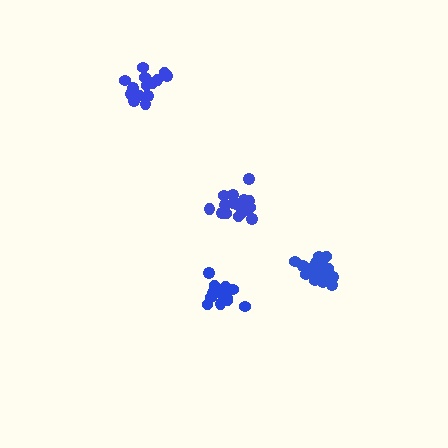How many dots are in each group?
Group 1: 15 dots, Group 2: 17 dots, Group 3: 14 dots, Group 4: 19 dots (65 total).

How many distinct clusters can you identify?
There are 4 distinct clusters.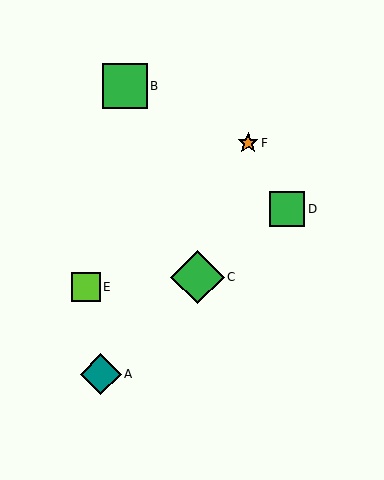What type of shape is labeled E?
Shape E is a lime square.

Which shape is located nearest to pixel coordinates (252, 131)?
The orange star (labeled F) at (248, 143) is nearest to that location.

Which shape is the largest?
The green diamond (labeled C) is the largest.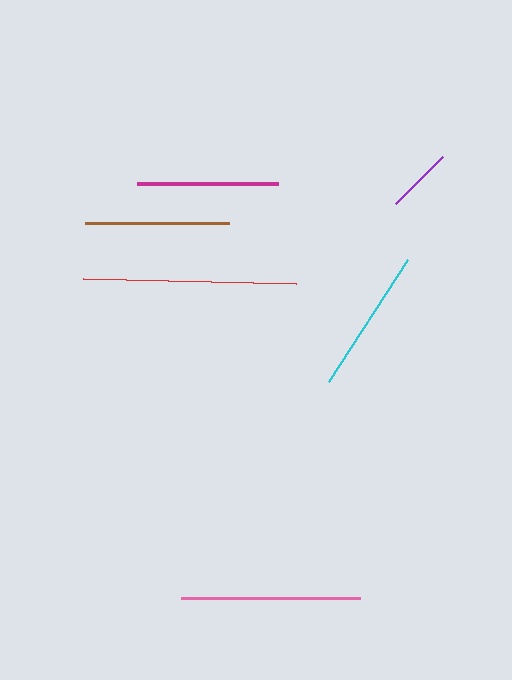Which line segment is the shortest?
The purple line is the shortest at approximately 66 pixels.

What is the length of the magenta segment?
The magenta segment is approximately 142 pixels long.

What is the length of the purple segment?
The purple segment is approximately 66 pixels long.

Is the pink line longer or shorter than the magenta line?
The pink line is longer than the magenta line.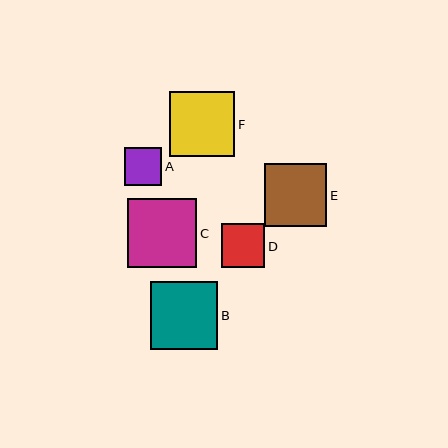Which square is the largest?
Square C is the largest with a size of approximately 69 pixels.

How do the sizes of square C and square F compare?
Square C and square F are approximately the same size.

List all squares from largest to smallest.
From largest to smallest: C, B, F, E, D, A.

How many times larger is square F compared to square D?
Square F is approximately 1.5 times the size of square D.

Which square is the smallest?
Square A is the smallest with a size of approximately 38 pixels.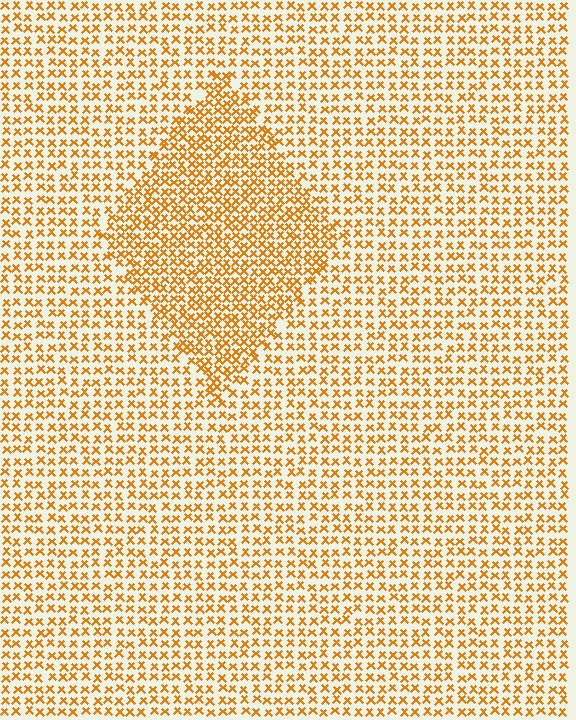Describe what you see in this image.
The image contains small orange elements arranged at two different densities. A diamond-shaped region is visible where the elements are more densely packed than the surrounding area.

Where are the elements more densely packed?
The elements are more densely packed inside the diamond boundary.